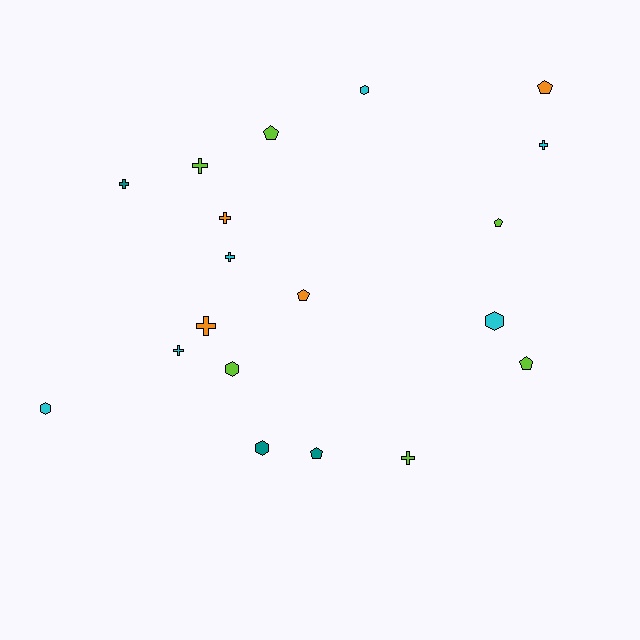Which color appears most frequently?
Cyan, with 6 objects.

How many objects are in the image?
There are 19 objects.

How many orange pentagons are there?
There are 2 orange pentagons.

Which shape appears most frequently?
Cross, with 8 objects.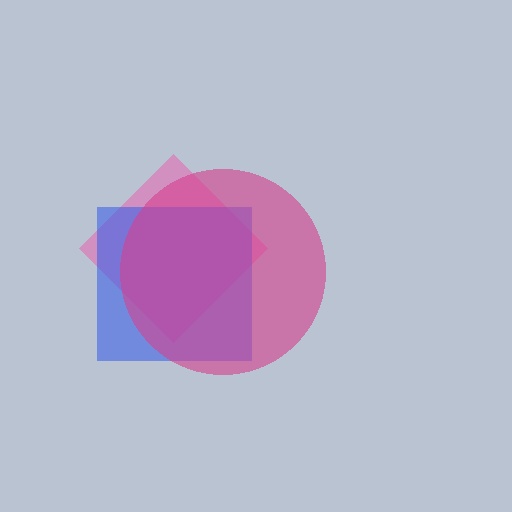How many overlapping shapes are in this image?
There are 3 overlapping shapes in the image.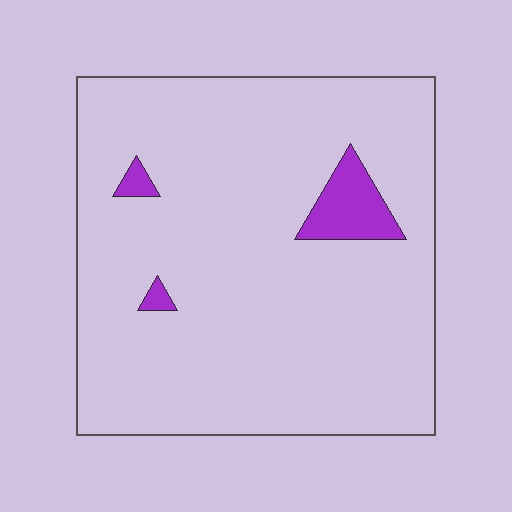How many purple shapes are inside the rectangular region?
3.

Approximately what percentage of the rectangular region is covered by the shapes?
Approximately 5%.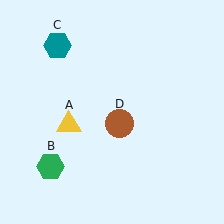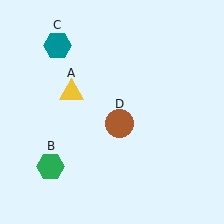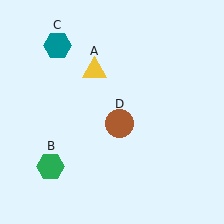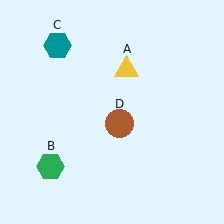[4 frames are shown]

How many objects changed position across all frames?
1 object changed position: yellow triangle (object A).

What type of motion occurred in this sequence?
The yellow triangle (object A) rotated clockwise around the center of the scene.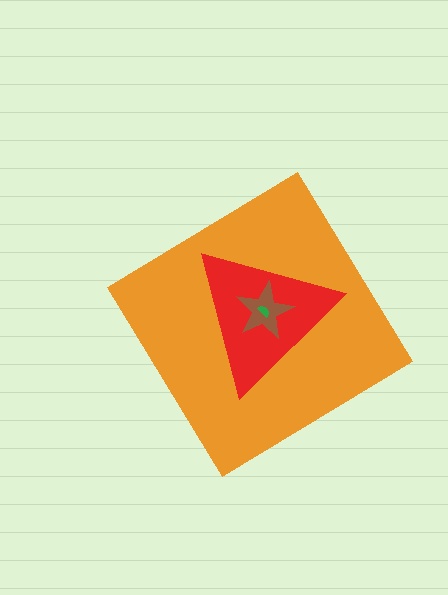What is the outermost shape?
The orange diamond.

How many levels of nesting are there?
4.